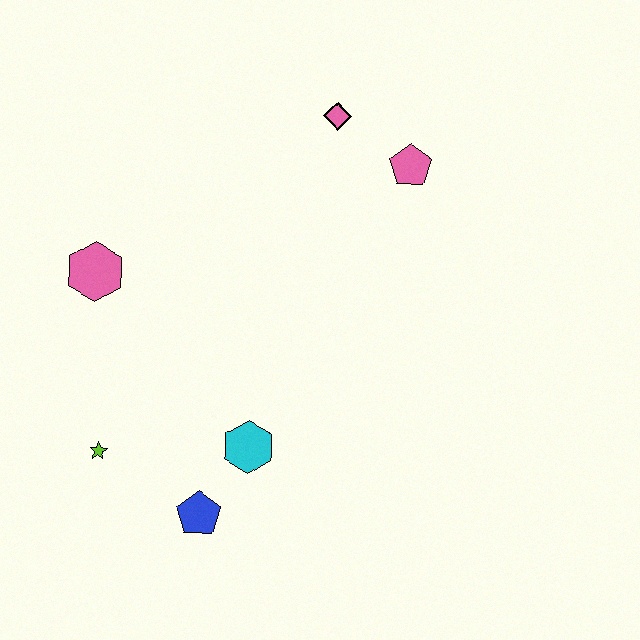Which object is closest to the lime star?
The blue pentagon is closest to the lime star.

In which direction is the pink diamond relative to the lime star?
The pink diamond is above the lime star.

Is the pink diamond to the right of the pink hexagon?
Yes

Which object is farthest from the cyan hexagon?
The pink diamond is farthest from the cyan hexagon.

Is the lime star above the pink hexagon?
No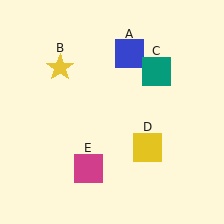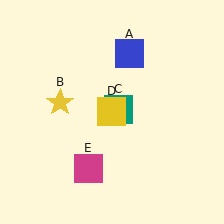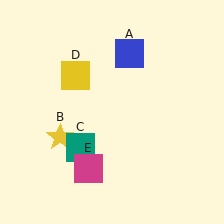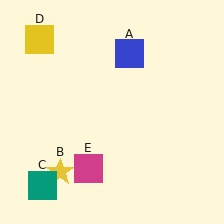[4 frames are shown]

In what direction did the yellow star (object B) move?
The yellow star (object B) moved down.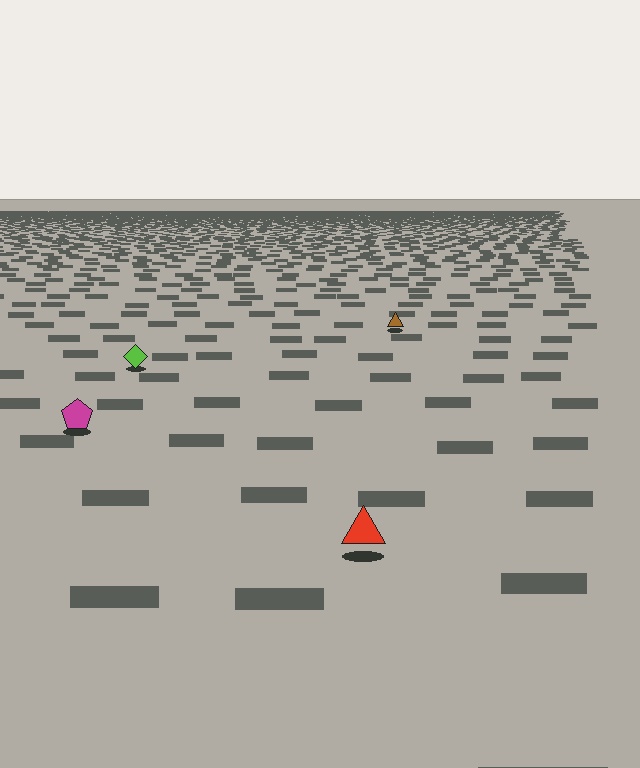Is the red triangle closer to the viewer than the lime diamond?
Yes. The red triangle is closer — you can tell from the texture gradient: the ground texture is coarser near it.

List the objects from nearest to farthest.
From nearest to farthest: the red triangle, the magenta pentagon, the lime diamond, the brown triangle.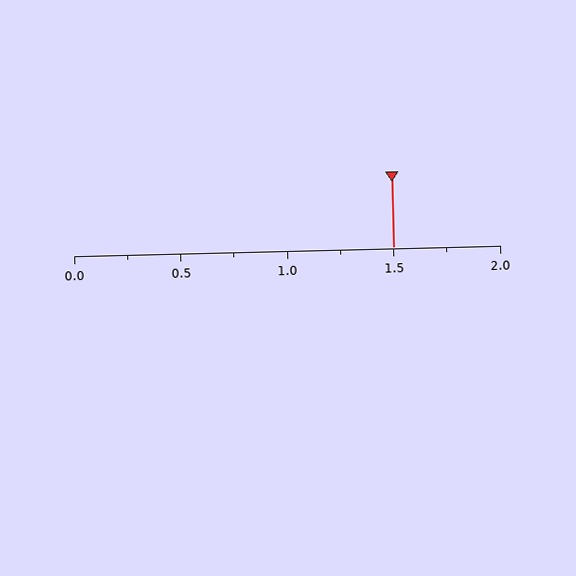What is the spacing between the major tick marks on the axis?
The major ticks are spaced 0.5 apart.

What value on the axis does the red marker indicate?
The marker indicates approximately 1.5.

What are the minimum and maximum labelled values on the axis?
The axis runs from 0.0 to 2.0.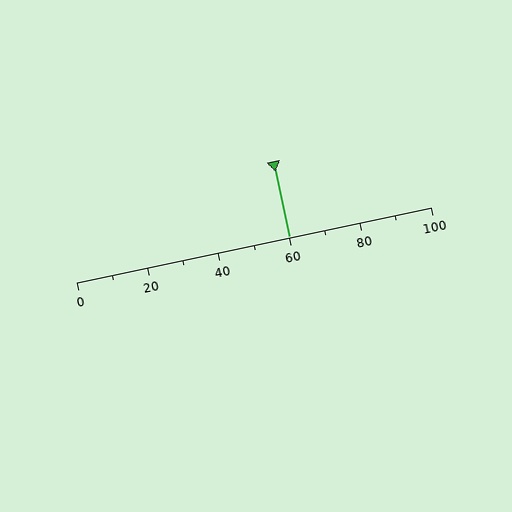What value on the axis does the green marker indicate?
The marker indicates approximately 60.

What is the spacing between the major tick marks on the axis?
The major ticks are spaced 20 apart.